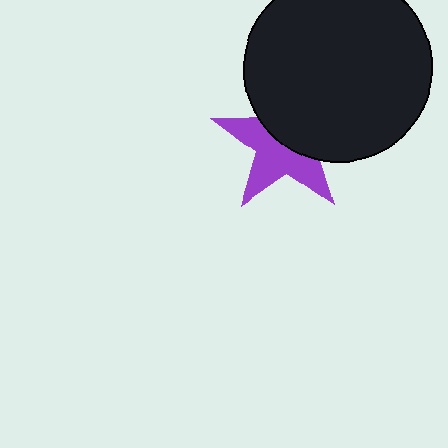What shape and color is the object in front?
The object in front is a black circle.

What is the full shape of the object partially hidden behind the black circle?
The partially hidden object is a purple star.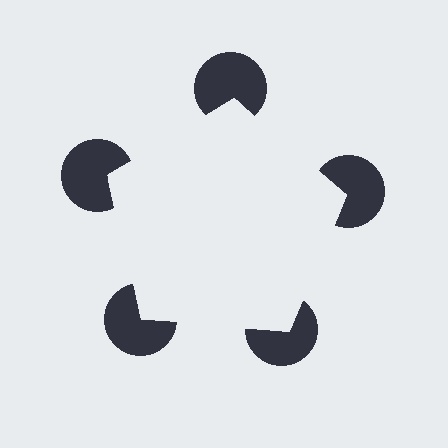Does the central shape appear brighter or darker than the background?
It typically appears slightly brighter than the background, even though no actual brightness change is drawn.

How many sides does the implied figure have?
5 sides.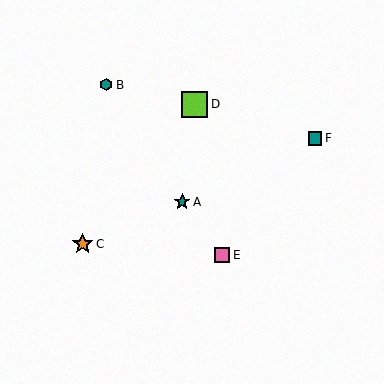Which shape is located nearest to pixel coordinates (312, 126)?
The teal square (labeled F) at (315, 139) is nearest to that location.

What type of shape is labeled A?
Shape A is a teal star.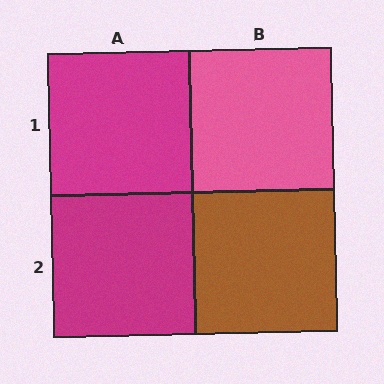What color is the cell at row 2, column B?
Brown.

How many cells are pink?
1 cell is pink.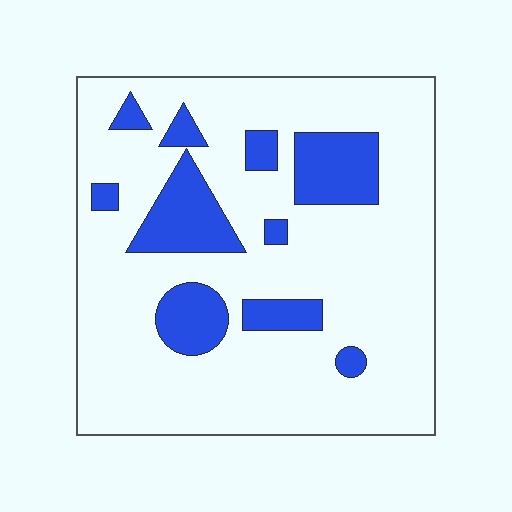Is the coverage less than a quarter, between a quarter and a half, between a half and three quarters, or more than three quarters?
Less than a quarter.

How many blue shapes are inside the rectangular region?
10.